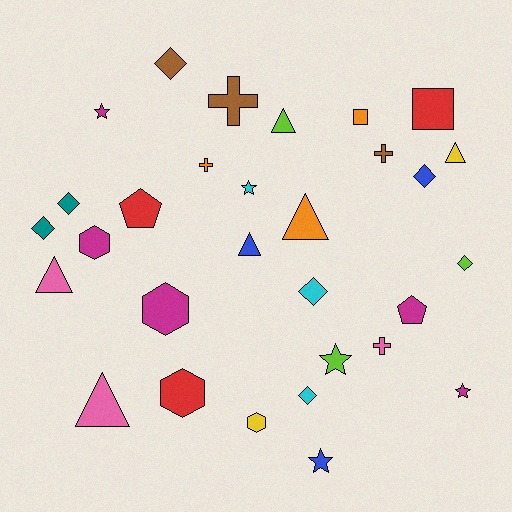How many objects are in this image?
There are 30 objects.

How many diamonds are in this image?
There are 7 diamonds.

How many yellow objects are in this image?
There are 2 yellow objects.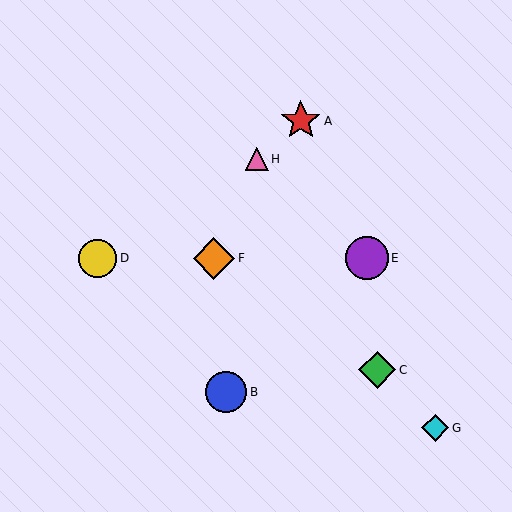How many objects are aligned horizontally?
3 objects (D, E, F) are aligned horizontally.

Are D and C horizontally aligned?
No, D is at y≈258 and C is at y≈370.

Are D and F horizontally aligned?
Yes, both are at y≈258.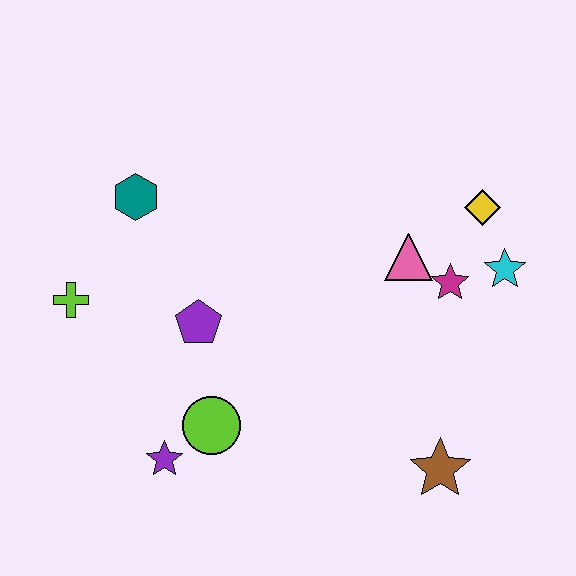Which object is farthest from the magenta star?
The lime cross is farthest from the magenta star.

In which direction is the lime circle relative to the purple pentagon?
The lime circle is below the purple pentagon.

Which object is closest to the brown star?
The magenta star is closest to the brown star.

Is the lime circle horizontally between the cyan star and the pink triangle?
No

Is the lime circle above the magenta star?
No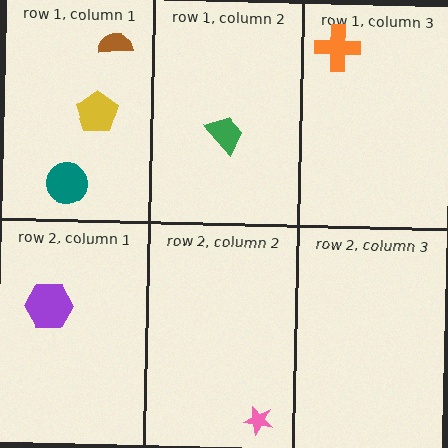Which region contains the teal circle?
The row 1, column 1 region.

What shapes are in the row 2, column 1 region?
The purple hexagon.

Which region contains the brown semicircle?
The row 1, column 1 region.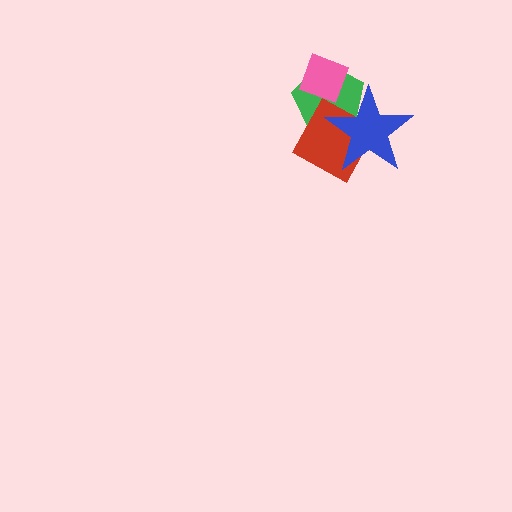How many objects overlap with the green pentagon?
3 objects overlap with the green pentagon.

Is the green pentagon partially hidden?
Yes, it is partially covered by another shape.